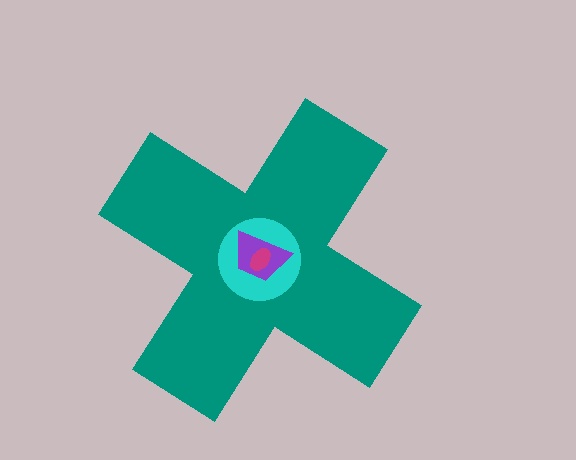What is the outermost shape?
The teal cross.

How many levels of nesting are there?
4.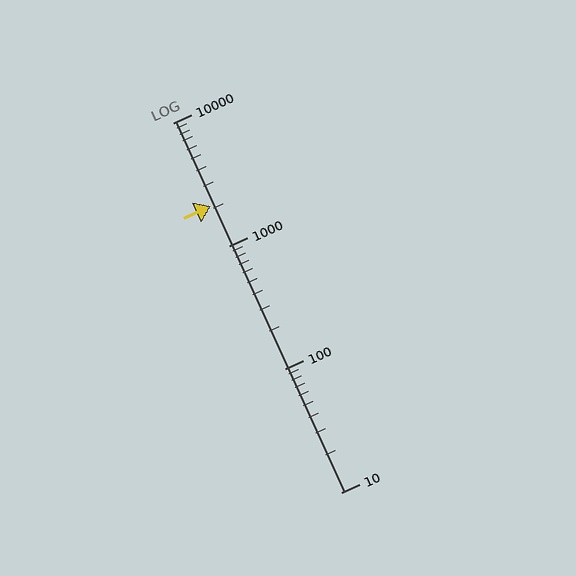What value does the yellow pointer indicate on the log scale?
The pointer indicates approximately 2100.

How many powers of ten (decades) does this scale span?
The scale spans 3 decades, from 10 to 10000.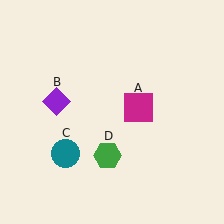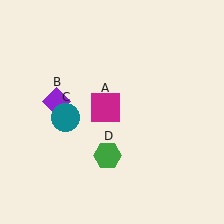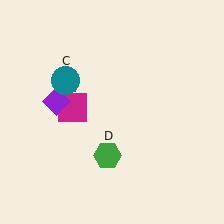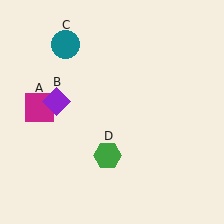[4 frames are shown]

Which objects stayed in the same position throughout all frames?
Purple diamond (object B) and green hexagon (object D) remained stationary.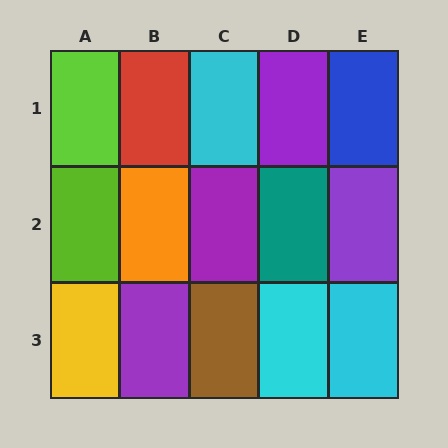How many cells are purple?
4 cells are purple.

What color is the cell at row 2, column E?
Purple.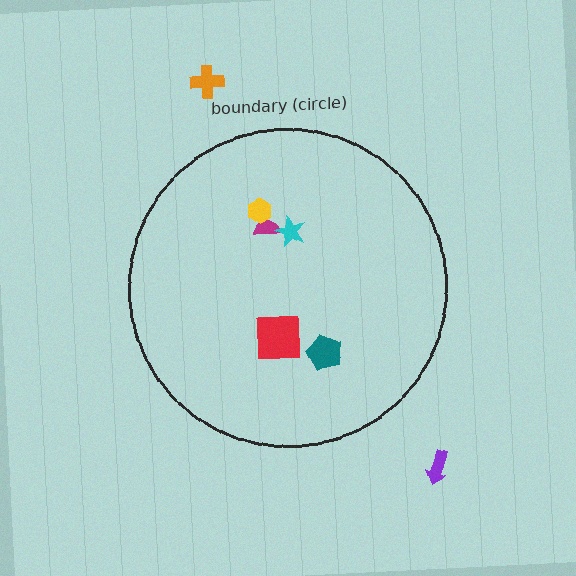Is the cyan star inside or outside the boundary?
Inside.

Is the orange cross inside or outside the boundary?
Outside.